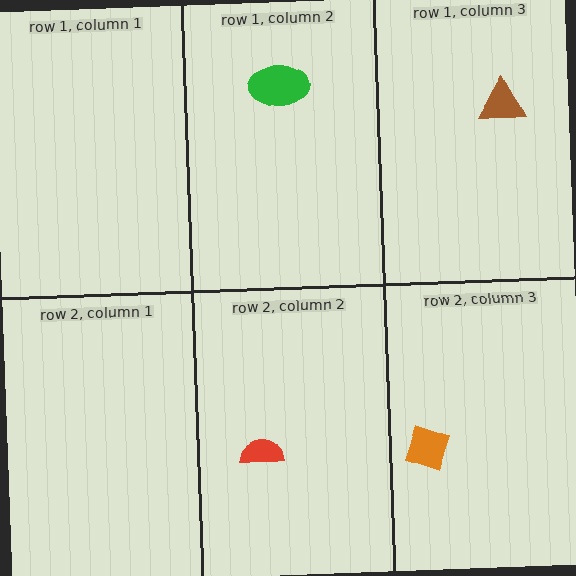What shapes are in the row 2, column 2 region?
The red semicircle.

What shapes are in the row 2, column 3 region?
The orange diamond.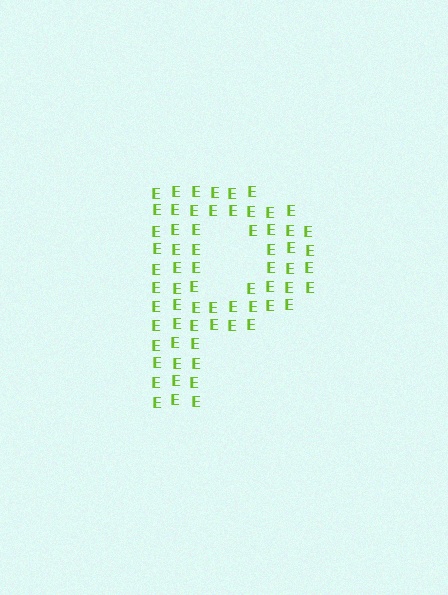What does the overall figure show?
The overall figure shows the letter P.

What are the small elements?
The small elements are letter E's.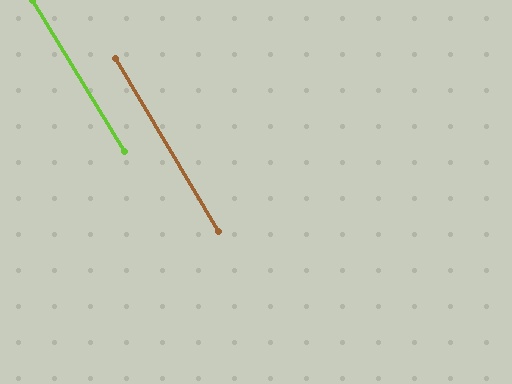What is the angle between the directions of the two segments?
Approximately 1 degree.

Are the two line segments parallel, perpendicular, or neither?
Parallel — their directions differ by only 0.6°.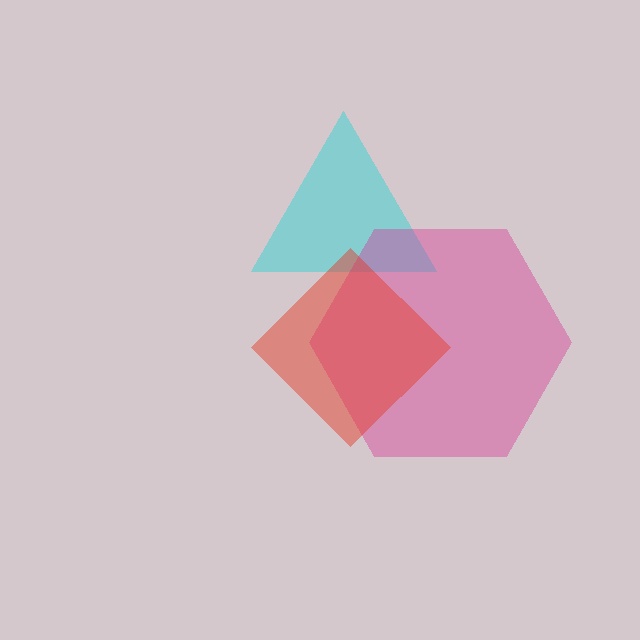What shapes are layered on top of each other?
The layered shapes are: a cyan triangle, a magenta hexagon, a red diamond.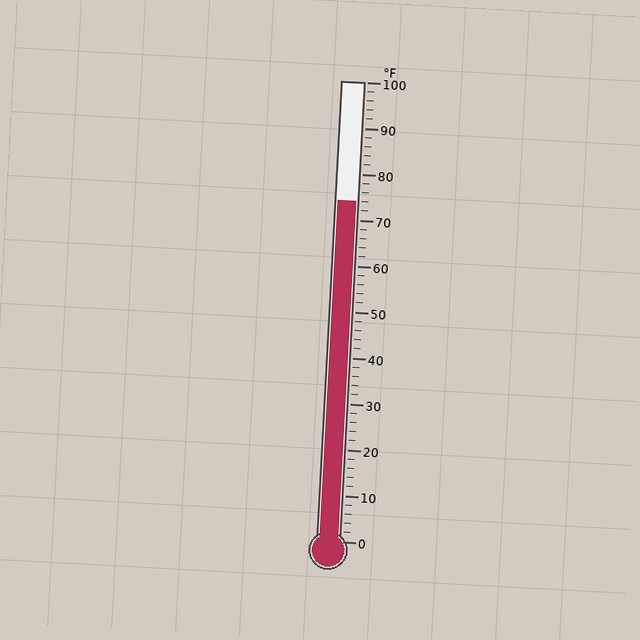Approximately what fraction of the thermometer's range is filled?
The thermometer is filled to approximately 75% of its range.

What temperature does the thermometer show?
The thermometer shows approximately 74°F.